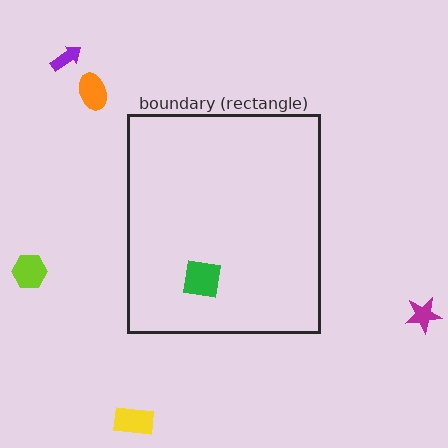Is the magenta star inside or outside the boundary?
Outside.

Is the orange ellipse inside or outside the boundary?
Outside.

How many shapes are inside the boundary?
1 inside, 5 outside.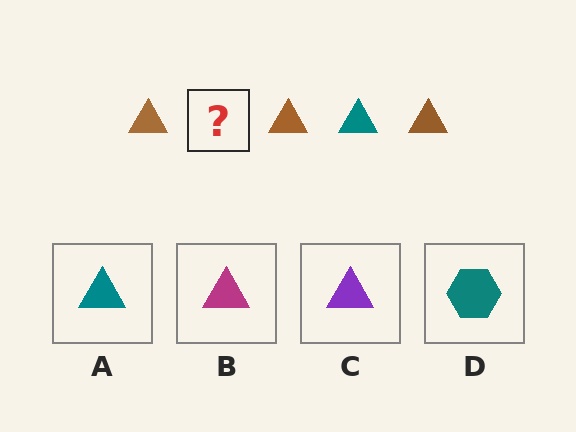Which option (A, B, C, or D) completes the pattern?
A.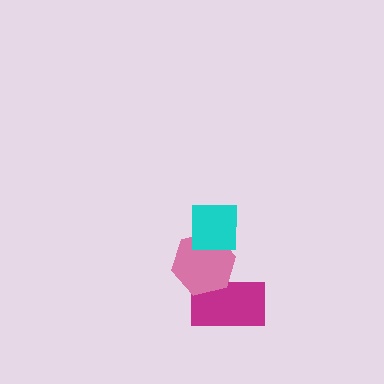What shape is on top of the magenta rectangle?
The pink hexagon is on top of the magenta rectangle.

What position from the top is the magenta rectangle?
The magenta rectangle is 3rd from the top.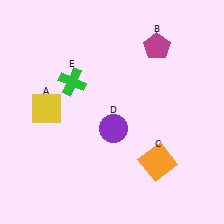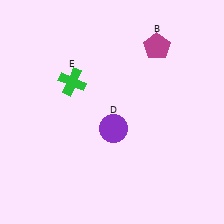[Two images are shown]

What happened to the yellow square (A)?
The yellow square (A) was removed in Image 2. It was in the top-left area of Image 1.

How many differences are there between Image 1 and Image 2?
There are 2 differences between the two images.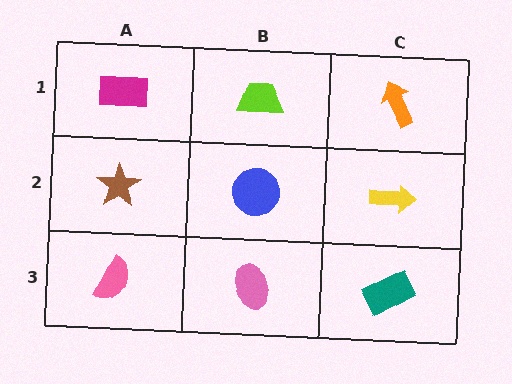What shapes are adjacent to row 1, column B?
A blue circle (row 2, column B), a magenta rectangle (row 1, column A), an orange arrow (row 1, column C).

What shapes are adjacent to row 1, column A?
A brown star (row 2, column A), a lime trapezoid (row 1, column B).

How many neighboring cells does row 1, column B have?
3.